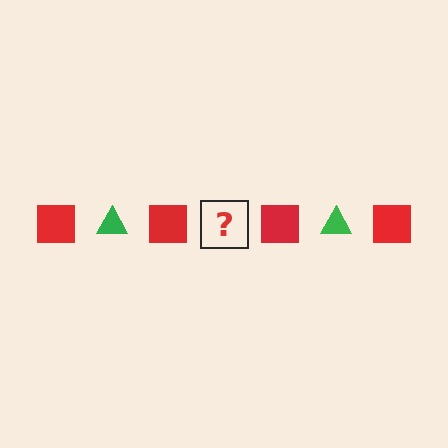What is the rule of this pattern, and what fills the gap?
The rule is that the pattern alternates between red square and green triangle. The gap should be filled with a green triangle.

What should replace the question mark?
The question mark should be replaced with a green triangle.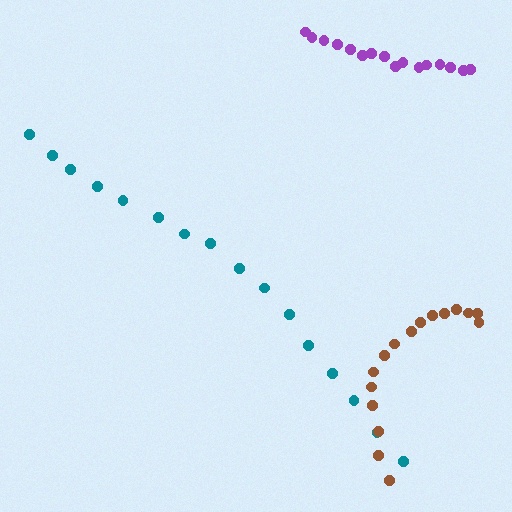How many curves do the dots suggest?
There are 3 distinct paths.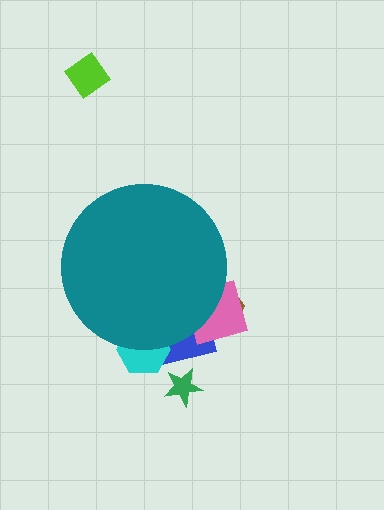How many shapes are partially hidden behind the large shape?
4 shapes are partially hidden.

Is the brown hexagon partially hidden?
Yes, the brown hexagon is partially hidden behind the teal circle.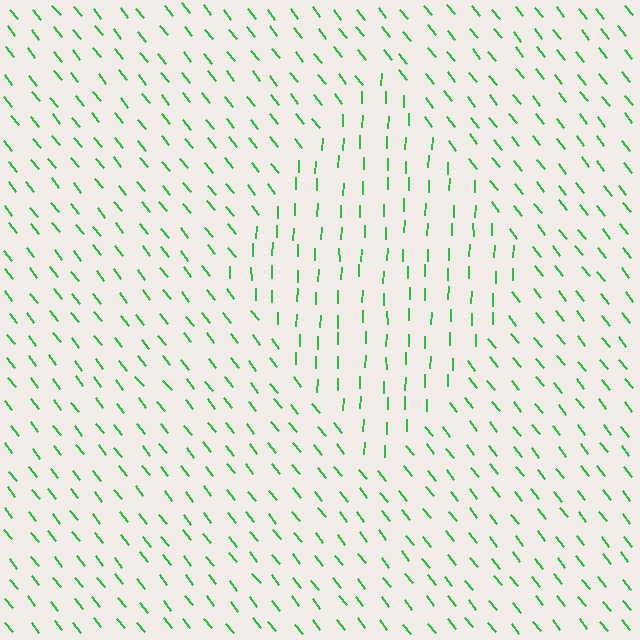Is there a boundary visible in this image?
Yes, there is a texture boundary formed by a change in line orientation.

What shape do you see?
I see a diamond.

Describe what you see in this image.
The image is filled with small green line segments. A diamond region in the image has lines oriented differently from the surrounding lines, creating a visible texture boundary.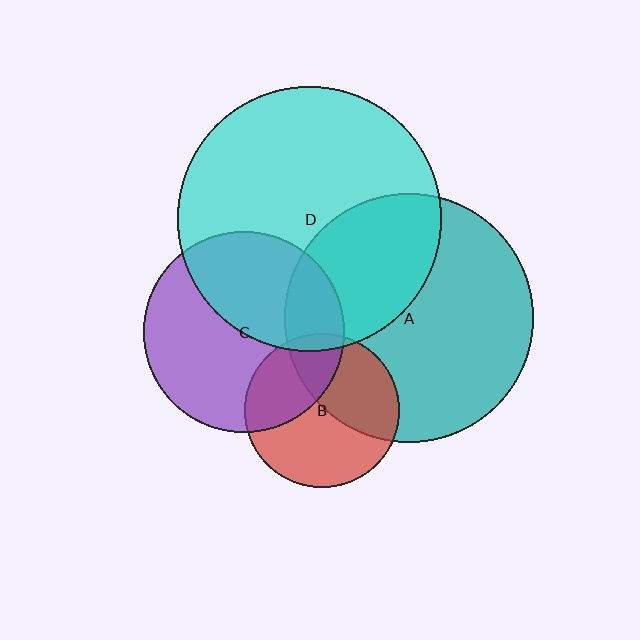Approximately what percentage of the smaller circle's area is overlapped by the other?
Approximately 40%.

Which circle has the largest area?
Circle D (cyan).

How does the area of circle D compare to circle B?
Approximately 2.9 times.